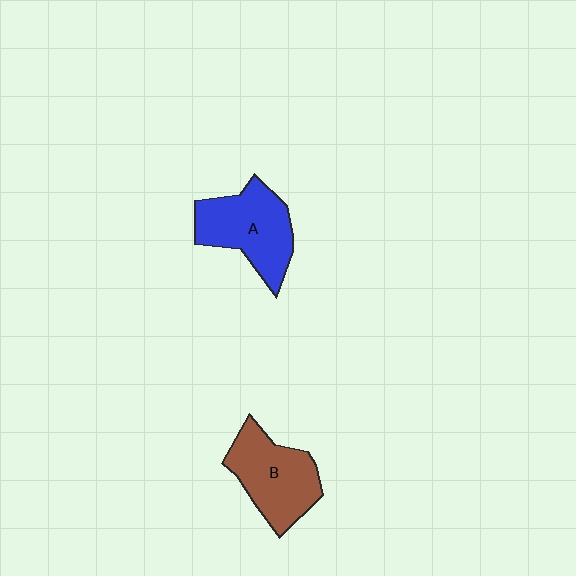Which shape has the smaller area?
Shape B (brown).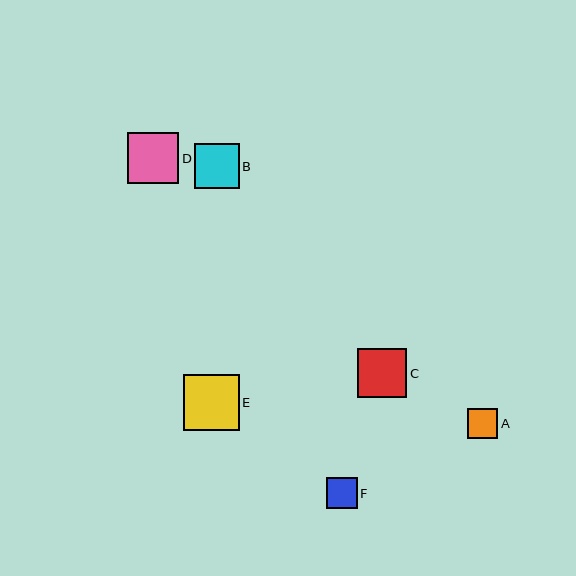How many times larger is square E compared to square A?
Square E is approximately 1.9 times the size of square A.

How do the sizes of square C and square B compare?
Square C and square B are approximately the same size.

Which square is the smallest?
Square A is the smallest with a size of approximately 30 pixels.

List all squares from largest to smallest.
From largest to smallest: E, D, C, B, F, A.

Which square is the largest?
Square E is the largest with a size of approximately 56 pixels.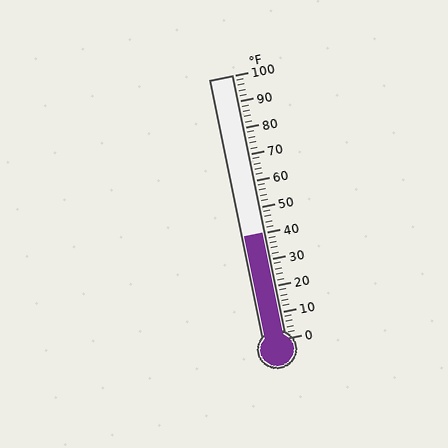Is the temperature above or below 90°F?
The temperature is below 90°F.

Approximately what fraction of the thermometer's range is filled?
The thermometer is filled to approximately 40% of its range.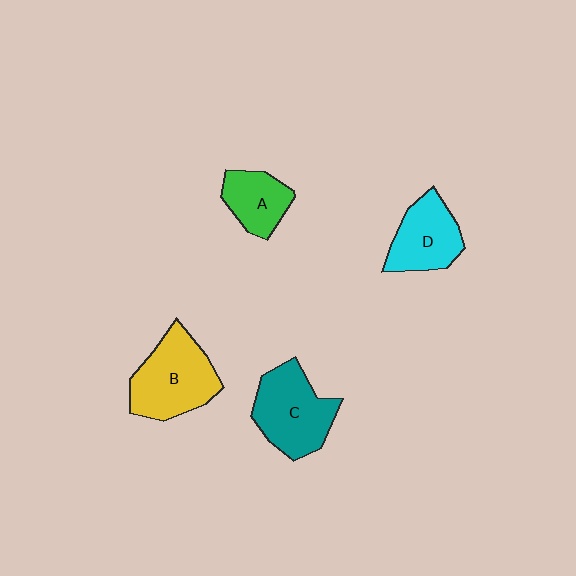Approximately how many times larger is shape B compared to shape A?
Approximately 1.7 times.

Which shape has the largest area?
Shape B (yellow).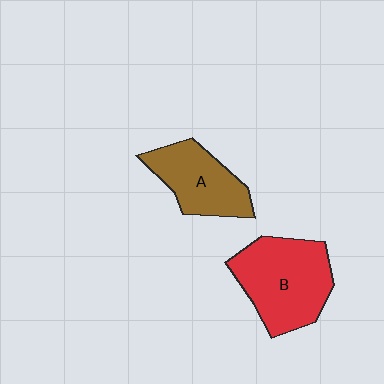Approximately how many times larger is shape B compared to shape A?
Approximately 1.4 times.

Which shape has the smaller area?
Shape A (brown).